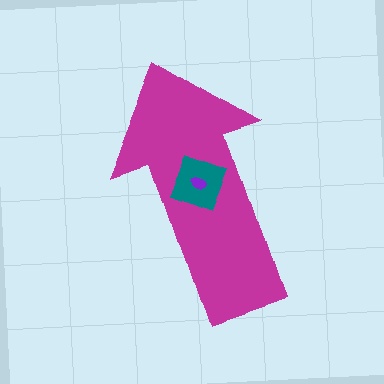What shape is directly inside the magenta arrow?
The teal diamond.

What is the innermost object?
The purple ellipse.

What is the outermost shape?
The magenta arrow.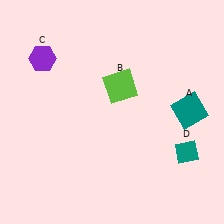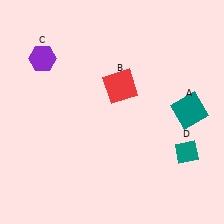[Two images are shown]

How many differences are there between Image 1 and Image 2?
There is 1 difference between the two images.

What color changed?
The square (B) changed from lime in Image 1 to red in Image 2.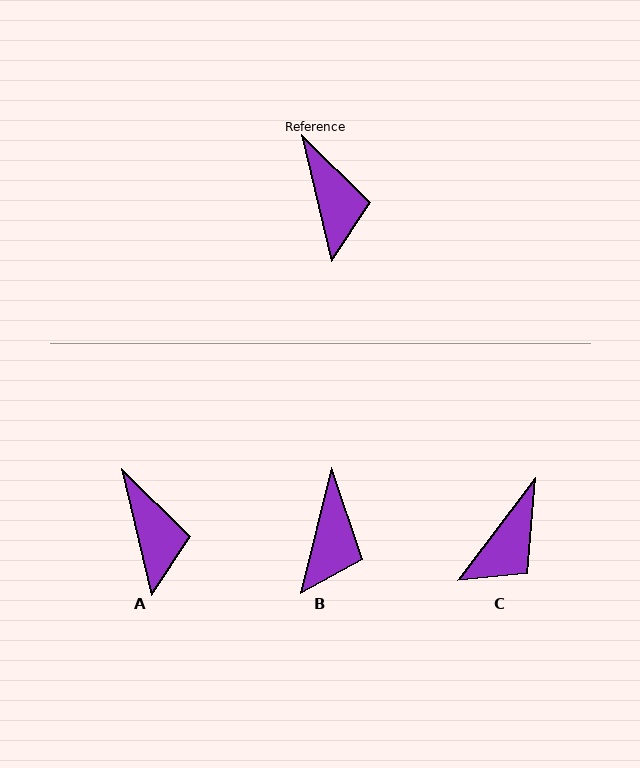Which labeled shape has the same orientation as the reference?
A.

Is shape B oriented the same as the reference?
No, it is off by about 27 degrees.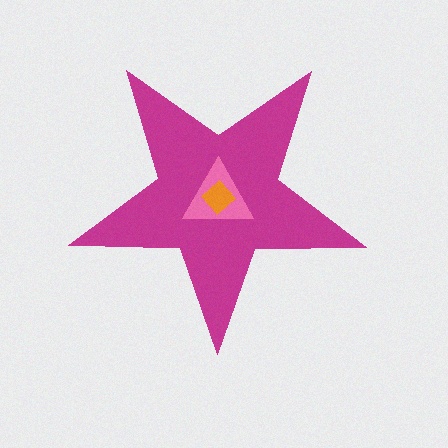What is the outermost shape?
The magenta star.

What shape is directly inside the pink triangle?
The orange diamond.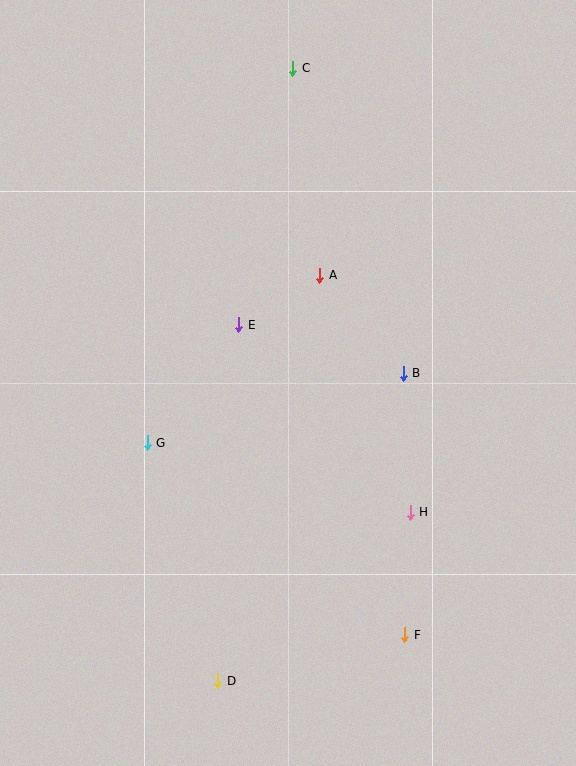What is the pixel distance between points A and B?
The distance between A and B is 129 pixels.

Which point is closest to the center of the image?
Point E at (239, 325) is closest to the center.